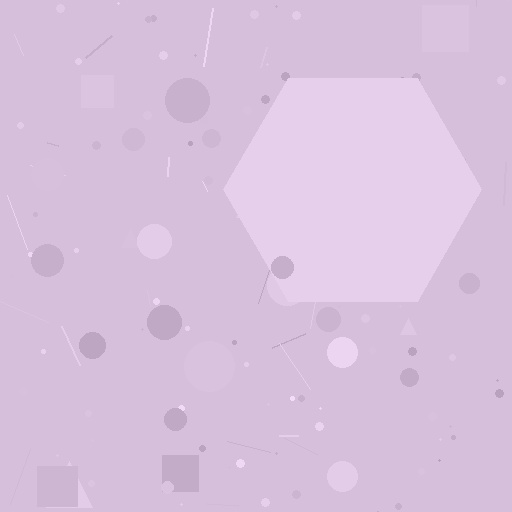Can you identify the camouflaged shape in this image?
The camouflaged shape is a hexagon.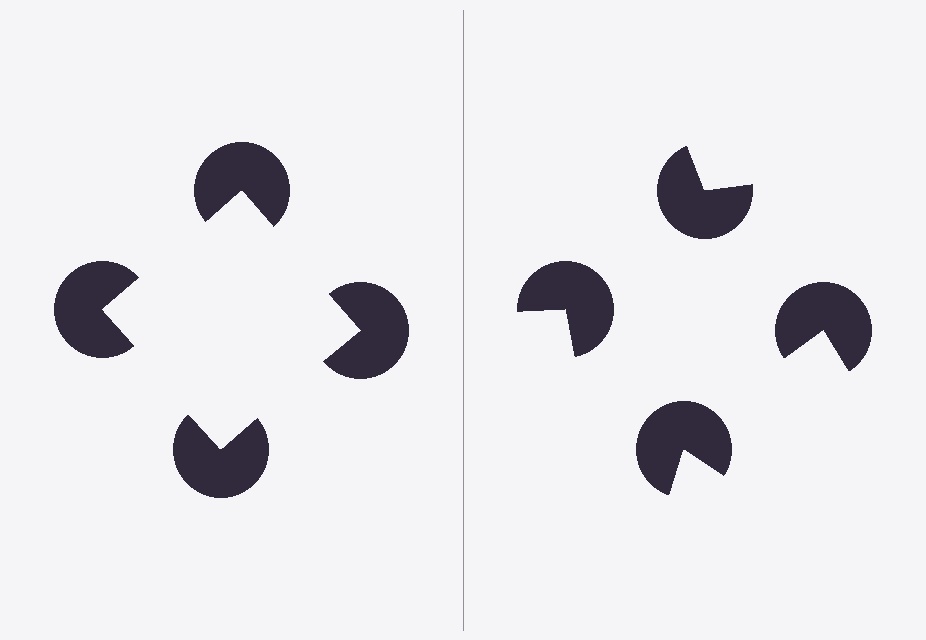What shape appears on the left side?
An illusory square.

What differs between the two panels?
The pac-man discs are positioned identically on both sides; only the wedge orientations differ. On the left they align to a square; on the right they are misaligned.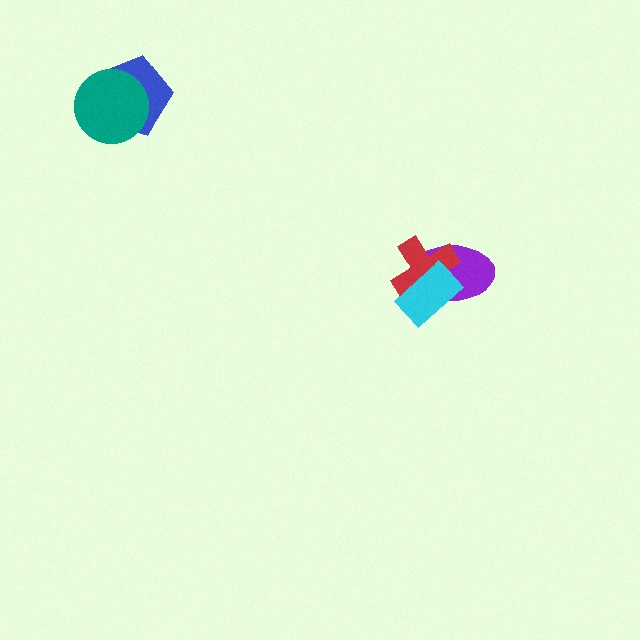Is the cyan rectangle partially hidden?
No, no other shape covers it.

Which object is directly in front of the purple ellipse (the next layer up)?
The red cross is directly in front of the purple ellipse.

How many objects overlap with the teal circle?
1 object overlaps with the teal circle.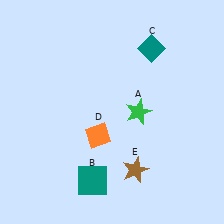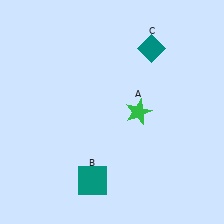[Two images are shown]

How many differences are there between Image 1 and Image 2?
There are 2 differences between the two images.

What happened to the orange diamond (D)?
The orange diamond (D) was removed in Image 2. It was in the bottom-left area of Image 1.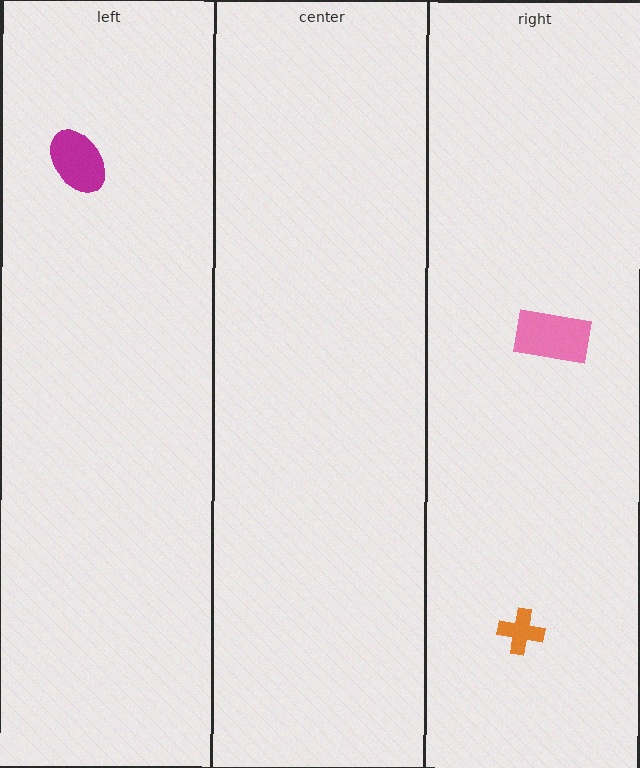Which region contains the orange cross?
The right region.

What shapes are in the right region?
The orange cross, the pink rectangle.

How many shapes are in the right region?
2.